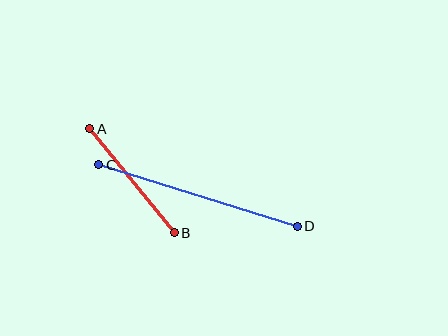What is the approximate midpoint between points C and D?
The midpoint is at approximately (198, 196) pixels.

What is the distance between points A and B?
The distance is approximately 134 pixels.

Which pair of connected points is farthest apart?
Points C and D are farthest apart.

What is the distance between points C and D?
The distance is approximately 208 pixels.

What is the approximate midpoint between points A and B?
The midpoint is at approximately (132, 181) pixels.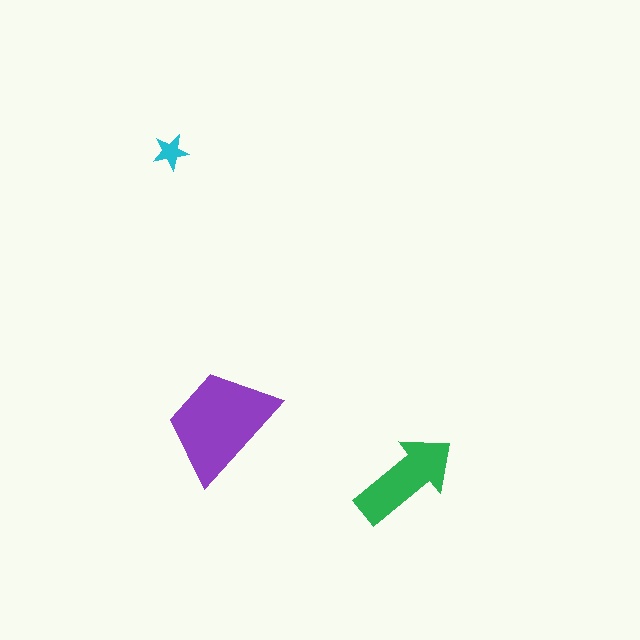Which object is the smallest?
The cyan star.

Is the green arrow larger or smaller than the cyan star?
Larger.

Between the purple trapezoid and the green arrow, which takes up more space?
The purple trapezoid.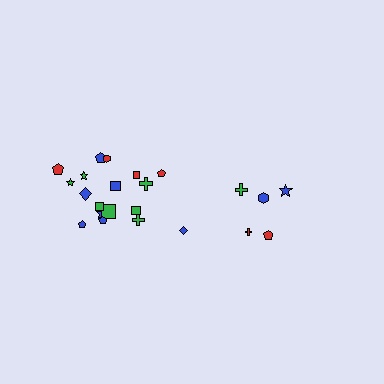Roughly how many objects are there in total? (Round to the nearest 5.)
Roughly 25 objects in total.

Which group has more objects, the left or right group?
The left group.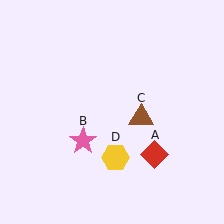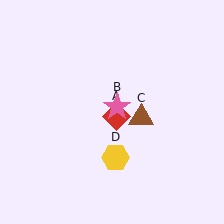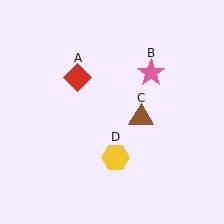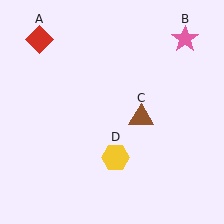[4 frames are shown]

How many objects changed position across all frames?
2 objects changed position: red diamond (object A), pink star (object B).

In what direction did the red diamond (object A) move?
The red diamond (object A) moved up and to the left.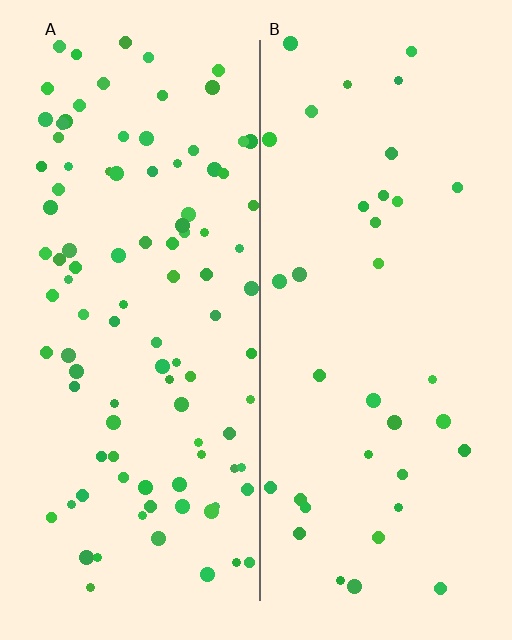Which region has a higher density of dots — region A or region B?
A (the left).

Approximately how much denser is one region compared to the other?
Approximately 2.8× — region A over region B.